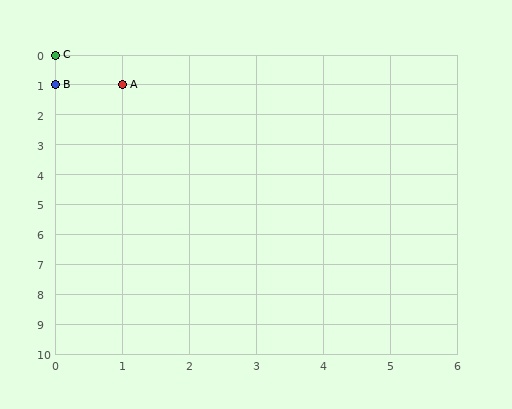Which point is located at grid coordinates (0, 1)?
Point B is at (0, 1).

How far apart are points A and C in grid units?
Points A and C are 1 column and 1 row apart (about 1.4 grid units diagonally).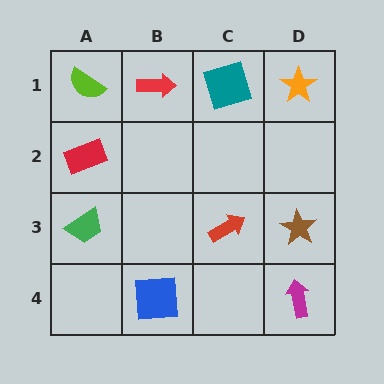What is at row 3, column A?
A green trapezoid.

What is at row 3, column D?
A brown star.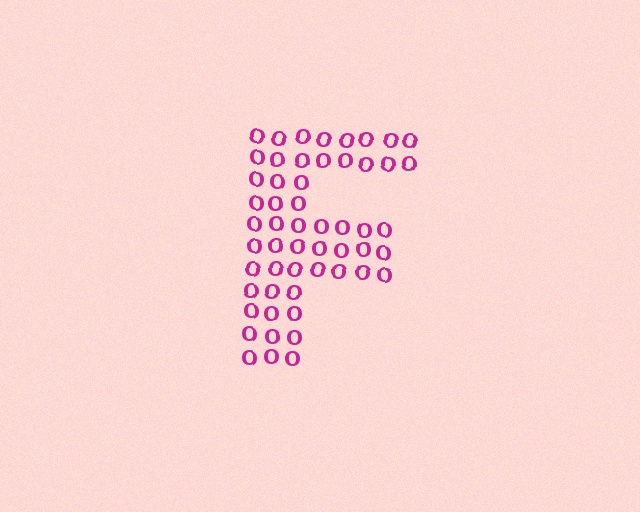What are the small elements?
The small elements are letter O's.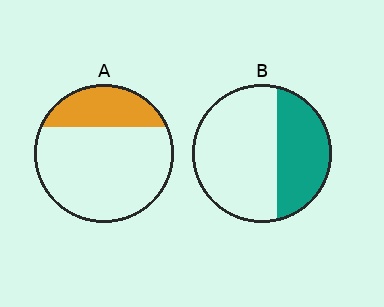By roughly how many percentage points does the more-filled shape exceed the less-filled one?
By roughly 10 percentage points (B over A).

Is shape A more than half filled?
No.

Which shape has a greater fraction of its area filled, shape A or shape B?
Shape B.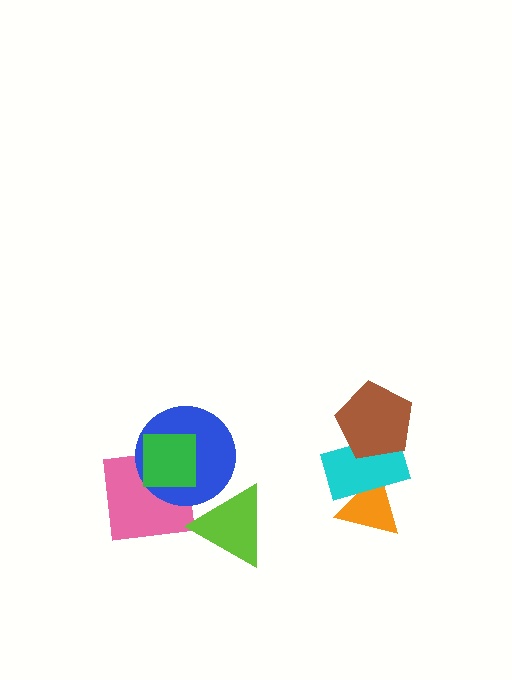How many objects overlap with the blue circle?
3 objects overlap with the blue circle.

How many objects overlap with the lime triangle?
1 object overlaps with the lime triangle.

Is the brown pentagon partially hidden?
No, no other shape covers it.